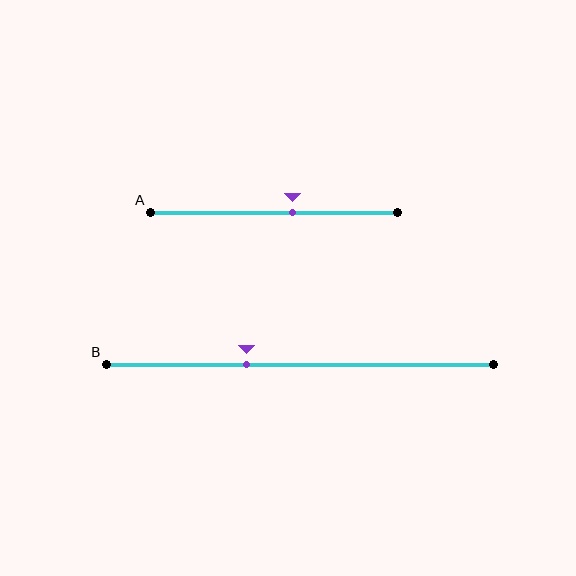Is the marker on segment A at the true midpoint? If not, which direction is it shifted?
No, the marker on segment A is shifted to the right by about 8% of the segment length.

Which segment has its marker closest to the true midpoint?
Segment A has its marker closest to the true midpoint.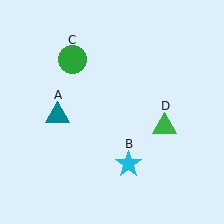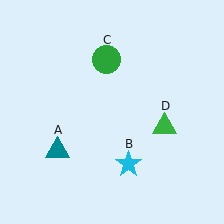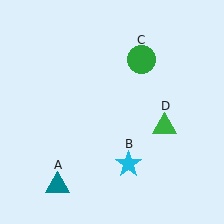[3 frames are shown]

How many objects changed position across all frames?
2 objects changed position: teal triangle (object A), green circle (object C).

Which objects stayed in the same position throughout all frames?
Cyan star (object B) and green triangle (object D) remained stationary.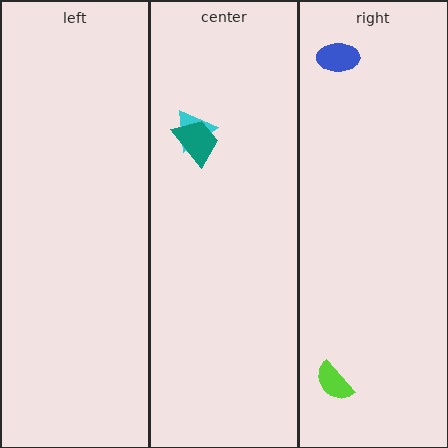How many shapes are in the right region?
2.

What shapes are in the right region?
The blue ellipse, the lime semicircle.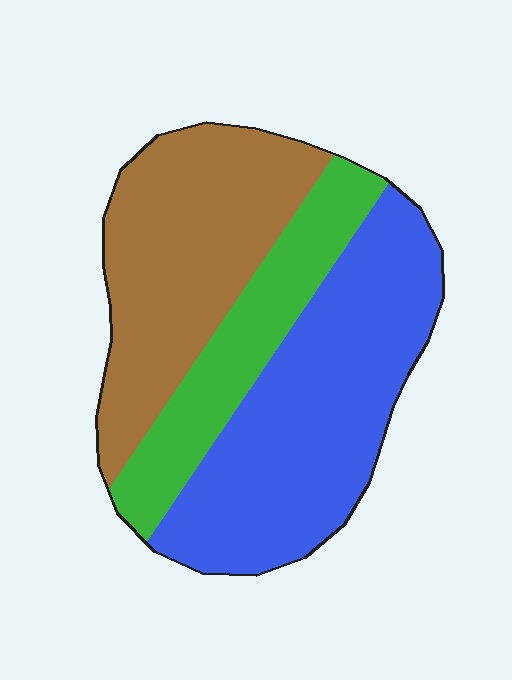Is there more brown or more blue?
Blue.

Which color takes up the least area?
Green, at roughly 20%.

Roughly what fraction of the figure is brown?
Brown takes up about one third (1/3) of the figure.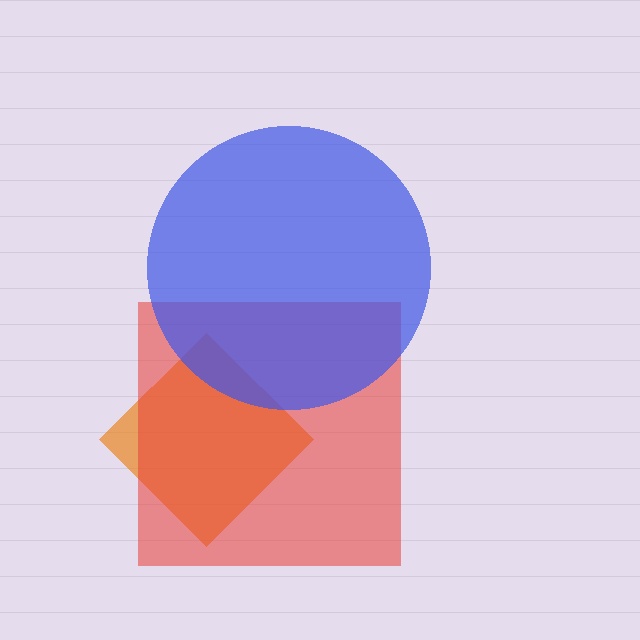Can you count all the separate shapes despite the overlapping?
Yes, there are 3 separate shapes.